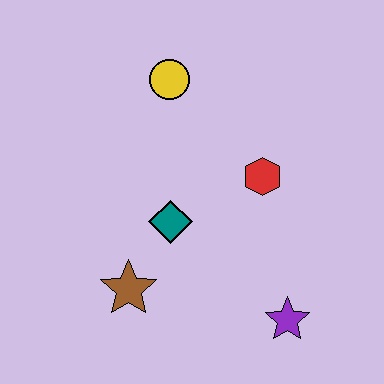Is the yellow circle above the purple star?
Yes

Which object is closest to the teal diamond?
The brown star is closest to the teal diamond.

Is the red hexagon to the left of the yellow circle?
No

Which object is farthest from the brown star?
The yellow circle is farthest from the brown star.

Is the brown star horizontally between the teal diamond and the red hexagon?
No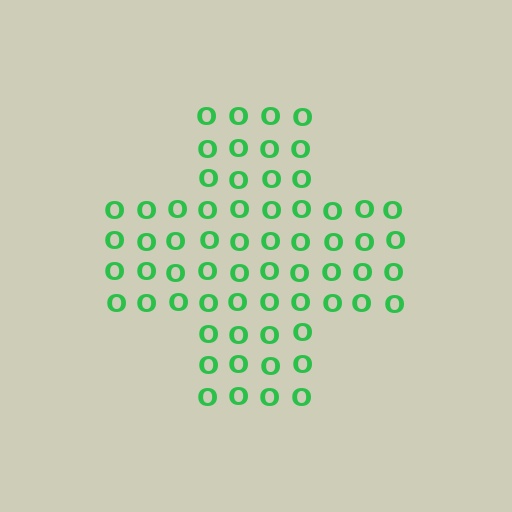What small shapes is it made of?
It is made of small letter O's.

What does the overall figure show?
The overall figure shows a cross.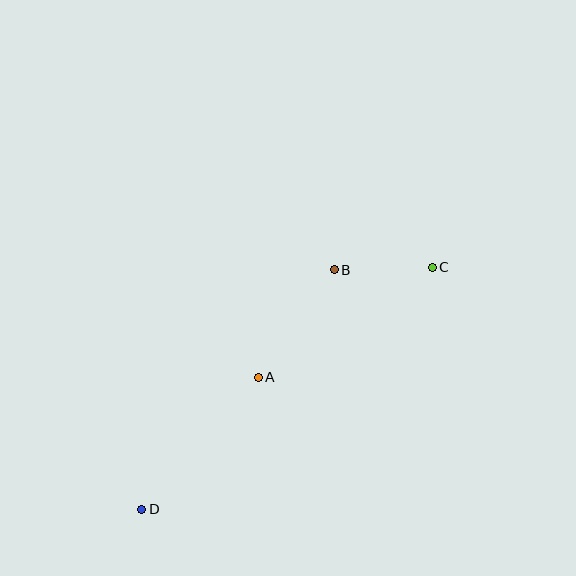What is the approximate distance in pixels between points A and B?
The distance between A and B is approximately 131 pixels.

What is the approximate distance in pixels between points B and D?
The distance between B and D is approximately 307 pixels.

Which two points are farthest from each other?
Points C and D are farthest from each other.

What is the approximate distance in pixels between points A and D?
The distance between A and D is approximately 176 pixels.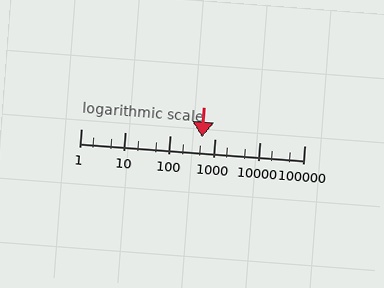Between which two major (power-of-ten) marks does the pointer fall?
The pointer is between 100 and 1000.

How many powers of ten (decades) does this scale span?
The scale spans 5 decades, from 1 to 100000.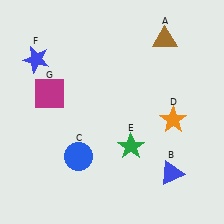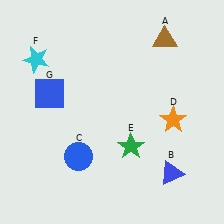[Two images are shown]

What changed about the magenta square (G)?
In Image 1, G is magenta. In Image 2, it changed to blue.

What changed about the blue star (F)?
In Image 1, F is blue. In Image 2, it changed to cyan.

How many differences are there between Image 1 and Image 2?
There are 2 differences between the two images.